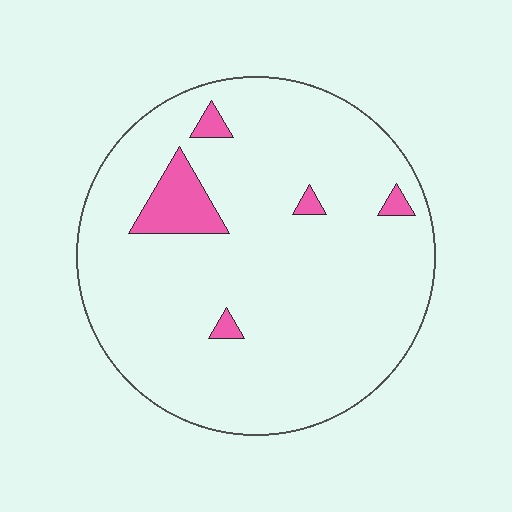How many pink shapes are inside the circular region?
5.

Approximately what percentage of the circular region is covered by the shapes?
Approximately 5%.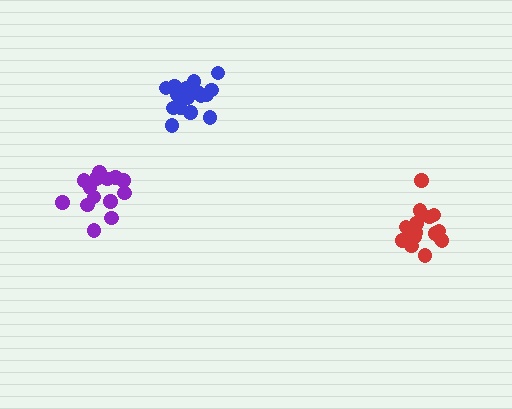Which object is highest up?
The blue cluster is topmost.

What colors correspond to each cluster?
The clusters are colored: purple, red, blue.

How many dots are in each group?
Group 1: 14 dots, Group 2: 17 dots, Group 3: 19 dots (50 total).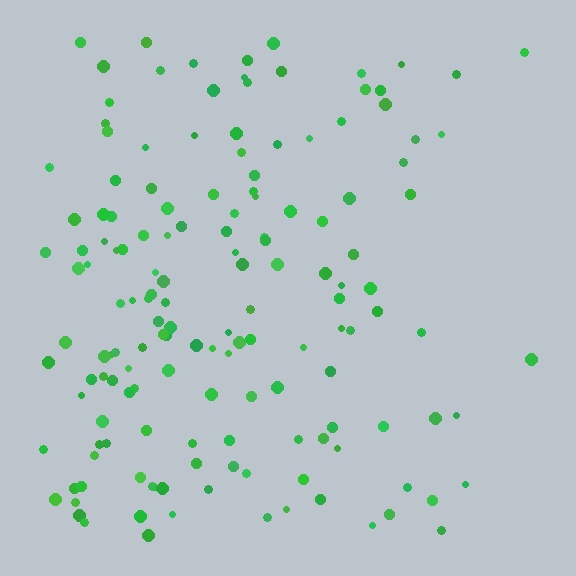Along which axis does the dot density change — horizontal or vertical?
Horizontal.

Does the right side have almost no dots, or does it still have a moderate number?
Still a moderate number, just noticeably fewer than the left.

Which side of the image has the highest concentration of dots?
The left.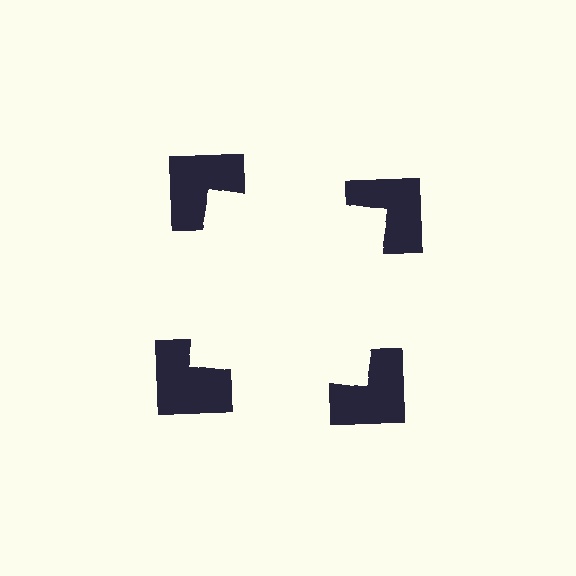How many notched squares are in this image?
There are 4 — one at each vertex of the illusory square.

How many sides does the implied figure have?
4 sides.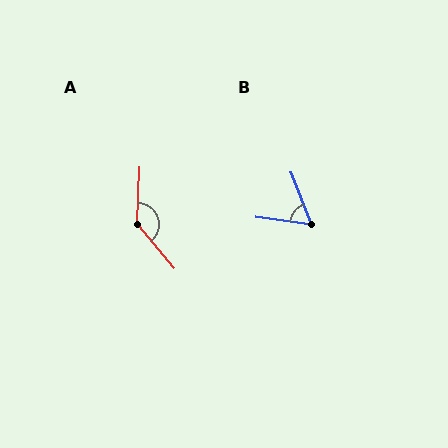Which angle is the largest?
A, at approximately 137 degrees.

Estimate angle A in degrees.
Approximately 137 degrees.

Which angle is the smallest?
B, at approximately 61 degrees.